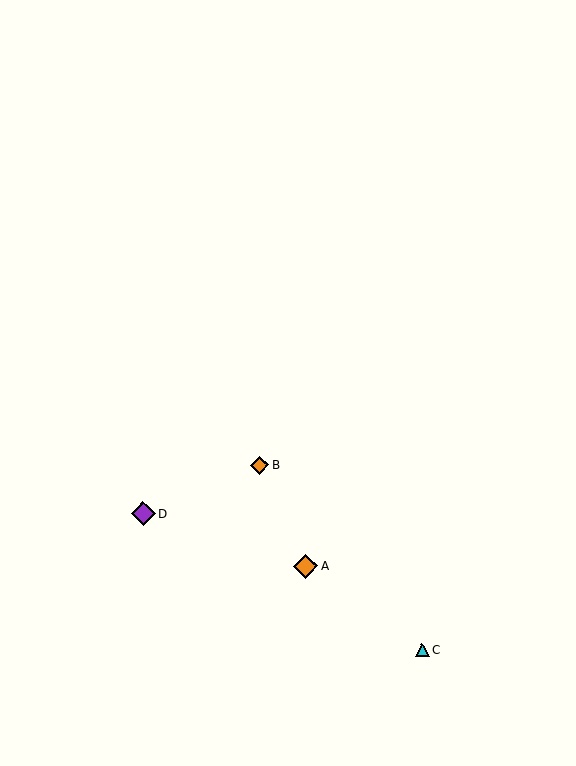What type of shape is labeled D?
Shape D is a purple diamond.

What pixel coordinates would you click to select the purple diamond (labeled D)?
Click at (143, 514) to select the purple diamond D.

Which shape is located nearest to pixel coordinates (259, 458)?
The orange diamond (labeled B) at (259, 465) is nearest to that location.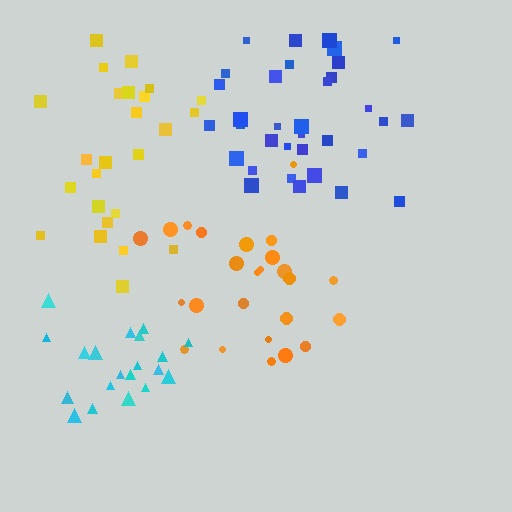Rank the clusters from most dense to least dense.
blue, orange, cyan, yellow.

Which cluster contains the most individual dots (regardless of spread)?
Blue (35).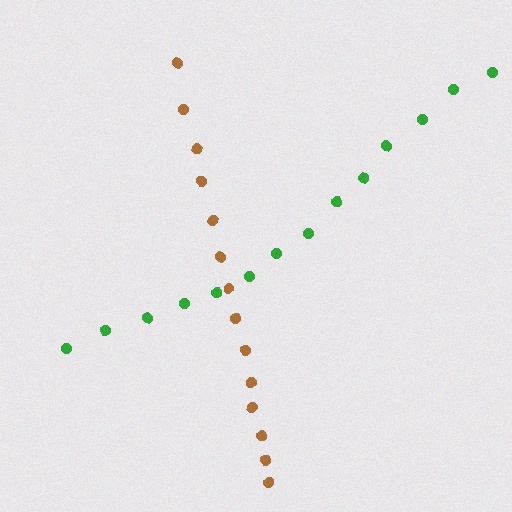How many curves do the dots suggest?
There are 2 distinct paths.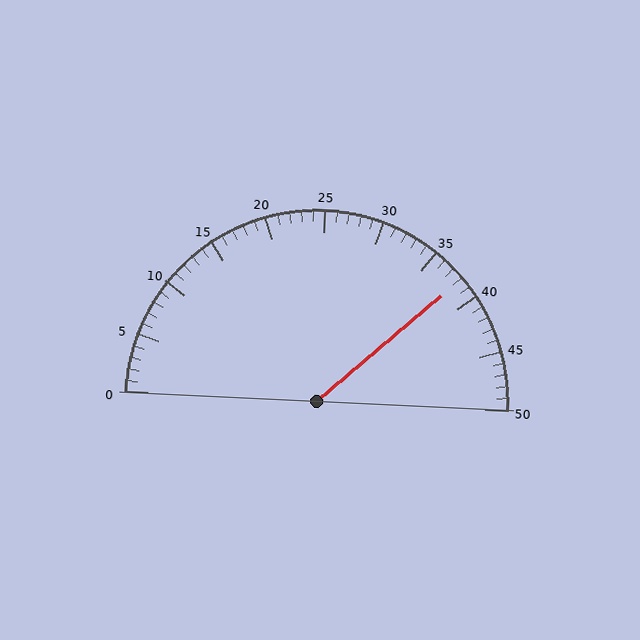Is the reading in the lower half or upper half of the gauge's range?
The reading is in the upper half of the range (0 to 50).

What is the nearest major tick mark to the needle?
The nearest major tick mark is 40.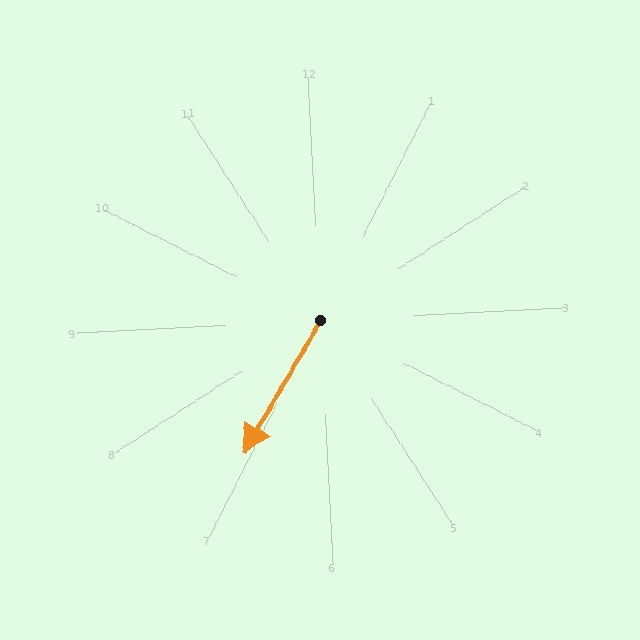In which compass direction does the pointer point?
Southwest.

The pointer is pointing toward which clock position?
Roughly 7 o'clock.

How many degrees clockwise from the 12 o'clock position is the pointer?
Approximately 213 degrees.